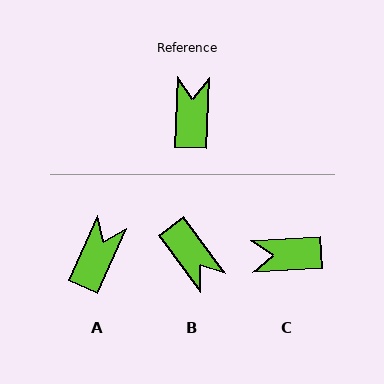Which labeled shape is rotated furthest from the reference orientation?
B, about 141 degrees away.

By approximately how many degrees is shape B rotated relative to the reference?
Approximately 141 degrees clockwise.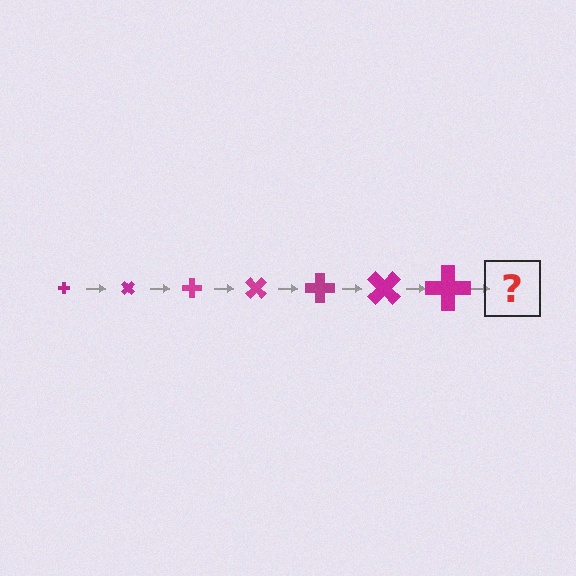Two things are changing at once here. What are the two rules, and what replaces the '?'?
The two rules are that the cross grows larger each step and it rotates 45 degrees each step. The '?' should be a cross, larger than the previous one and rotated 315 degrees from the start.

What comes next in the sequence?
The next element should be a cross, larger than the previous one and rotated 315 degrees from the start.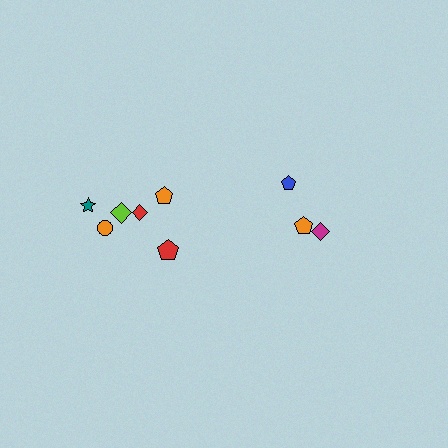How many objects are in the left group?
There are 6 objects.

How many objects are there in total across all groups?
There are 9 objects.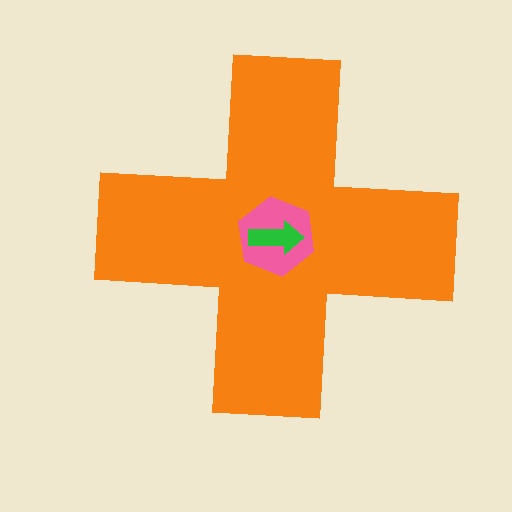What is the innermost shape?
The green arrow.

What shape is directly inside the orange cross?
The pink hexagon.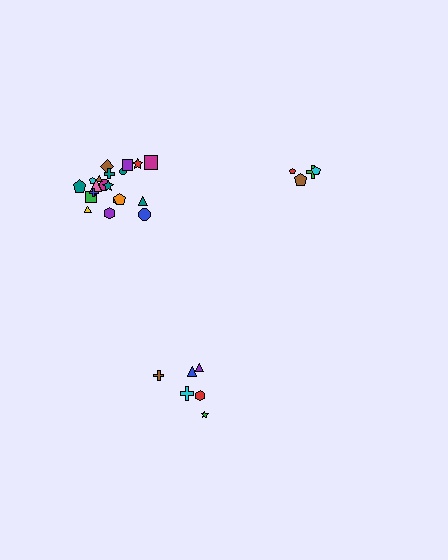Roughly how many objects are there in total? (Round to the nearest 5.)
Roughly 30 objects in total.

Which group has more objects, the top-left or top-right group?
The top-left group.